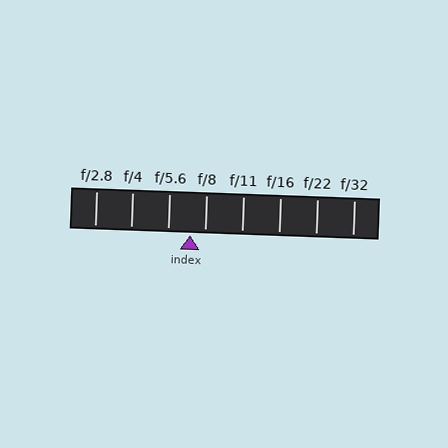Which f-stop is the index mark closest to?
The index mark is closest to f/8.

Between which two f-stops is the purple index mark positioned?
The index mark is between f/5.6 and f/8.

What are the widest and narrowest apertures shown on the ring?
The widest aperture shown is f/2.8 and the narrowest is f/32.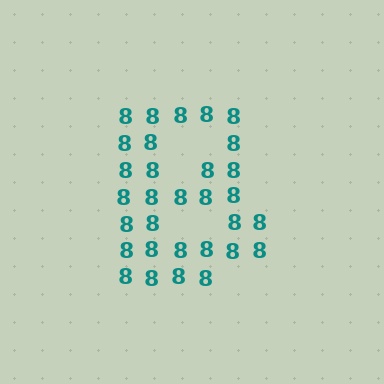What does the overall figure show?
The overall figure shows the letter B.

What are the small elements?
The small elements are digit 8's.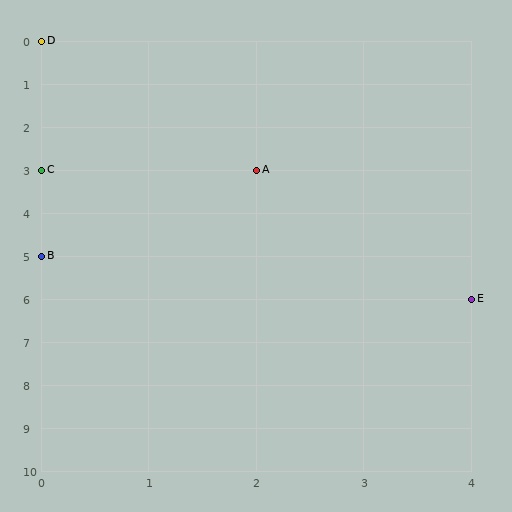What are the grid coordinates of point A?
Point A is at grid coordinates (2, 3).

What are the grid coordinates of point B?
Point B is at grid coordinates (0, 5).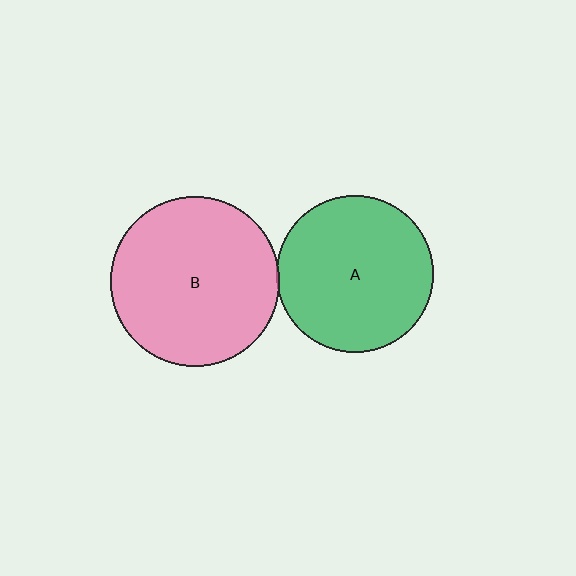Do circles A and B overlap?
Yes.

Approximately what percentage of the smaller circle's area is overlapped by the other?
Approximately 5%.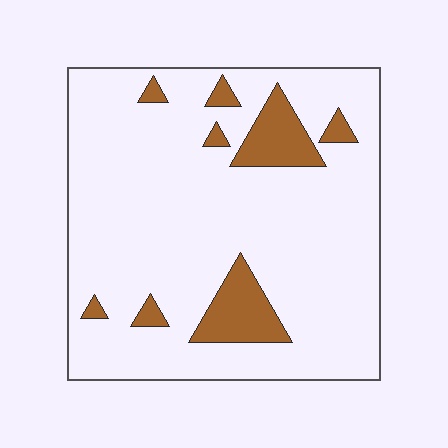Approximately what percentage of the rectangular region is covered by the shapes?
Approximately 15%.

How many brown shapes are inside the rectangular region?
8.